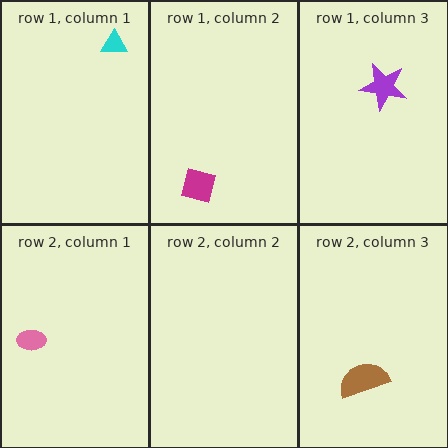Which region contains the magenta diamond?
The row 1, column 2 region.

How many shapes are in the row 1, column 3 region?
1.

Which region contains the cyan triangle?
The row 1, column 1 region.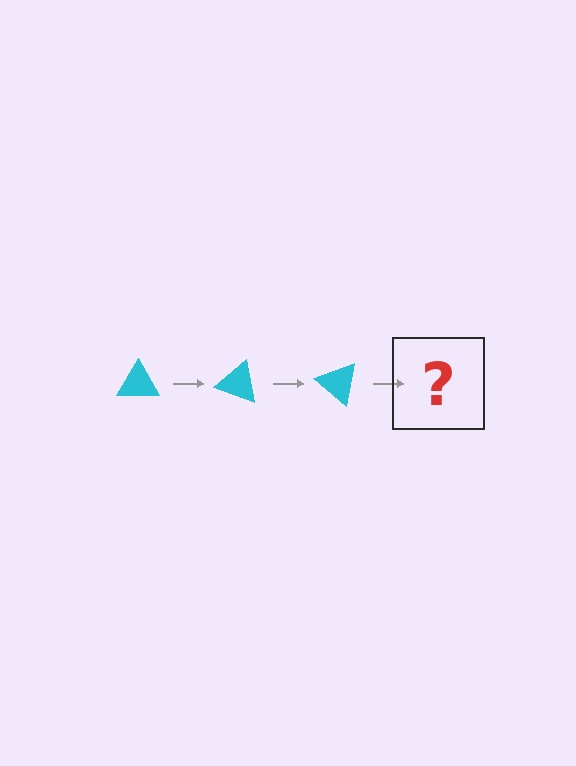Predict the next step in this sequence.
The next step is a cyan triangle rotated 60 degrees.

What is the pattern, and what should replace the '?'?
The pattern is that the triangle rotates 20 degrees each step. The '?' should be a cyan triangle rotated 60 degrees.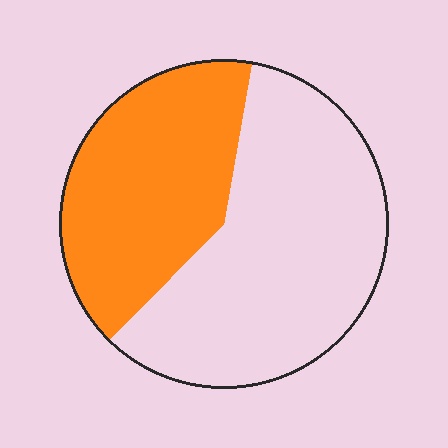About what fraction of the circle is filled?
About two fifths (2/5).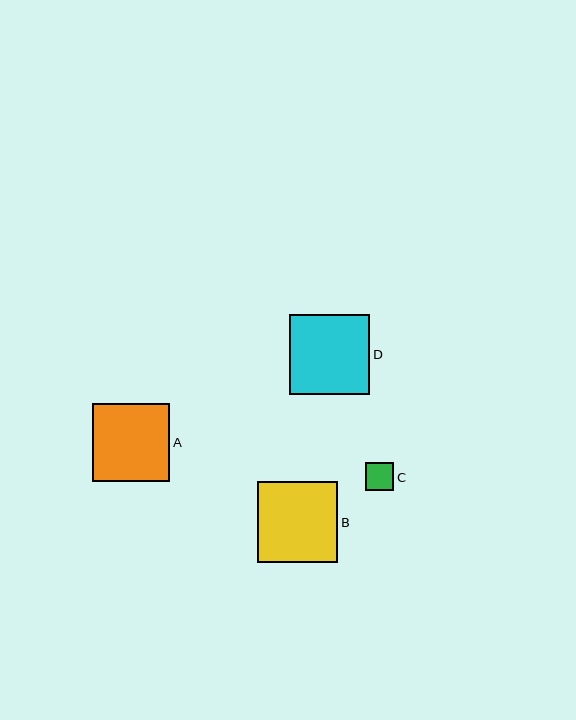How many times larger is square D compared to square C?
Square D is approximately 2.9 times the size of square C.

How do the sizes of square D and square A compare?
Square D and square A are approximately the same size.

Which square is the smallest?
Square C is the smallest with a size of approximately 28 pixels.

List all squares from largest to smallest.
From largest to smallest: B, D, A, C.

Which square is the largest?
Square B is the largest with a size of approximately 81 pixels.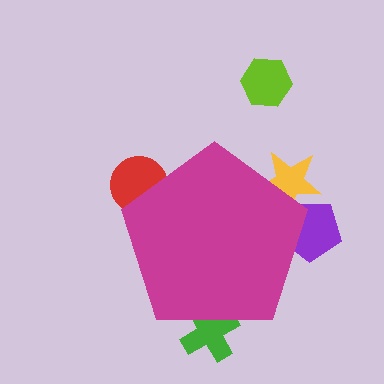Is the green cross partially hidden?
Yes, the green cross is partially hidden behind the magenta pentagon.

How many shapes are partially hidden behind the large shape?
4 shapes are partially hidden.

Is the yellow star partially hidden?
Yes, the yellow star is partially hidden behind the magenta pentagon.